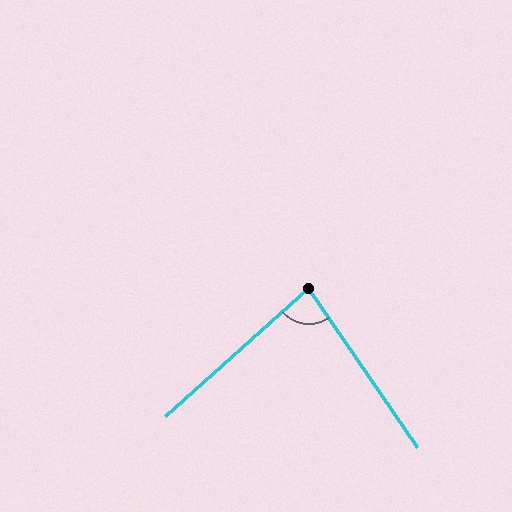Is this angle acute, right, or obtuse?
It is acute.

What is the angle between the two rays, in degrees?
Approximately 83 degrees.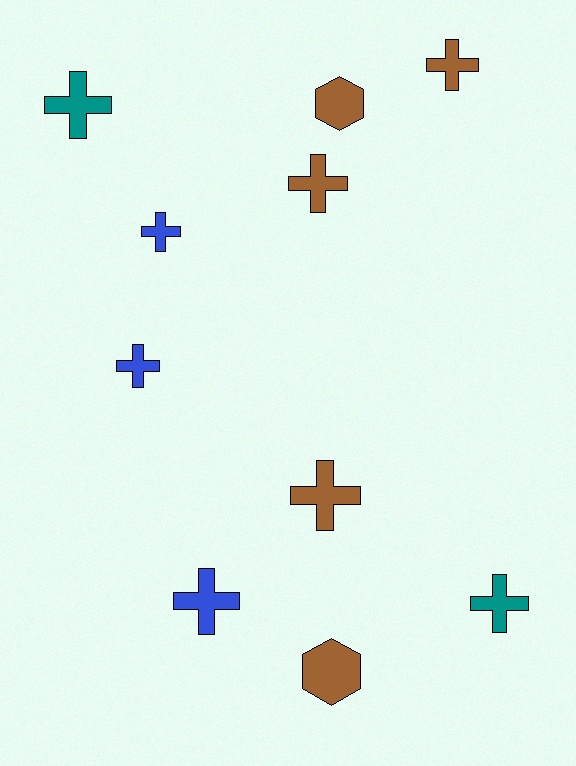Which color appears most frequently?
Brown, with 5 objects.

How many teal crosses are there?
There are 2 teal crosses.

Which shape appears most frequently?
Cross, with 8 objects.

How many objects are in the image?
There are 10 objects.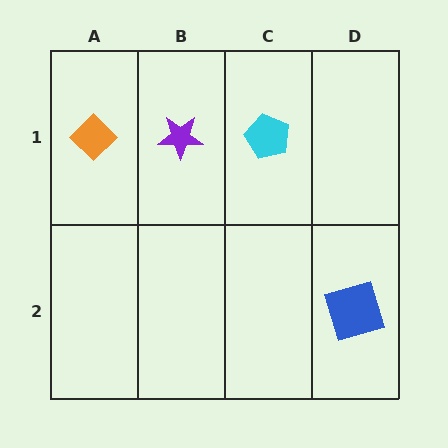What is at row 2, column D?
A blue square.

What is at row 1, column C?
A cyan pentagon.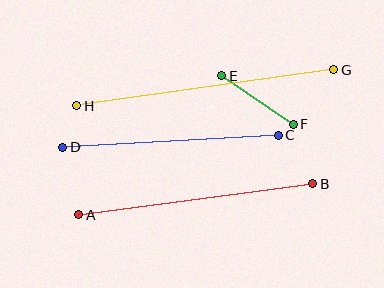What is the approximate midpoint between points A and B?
The midpoint is at approximately (196, 199) pixels.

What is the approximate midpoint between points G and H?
The midpoint is at approximately (205, 88) pixels.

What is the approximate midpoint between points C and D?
The midpoint is at approximately (171, 141) pixels.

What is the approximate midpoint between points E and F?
The midpoint is at approximately (258, 100) pixels.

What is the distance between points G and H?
The distance is approximately 259 pixels.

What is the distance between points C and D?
The distance is approximately 216 pixels.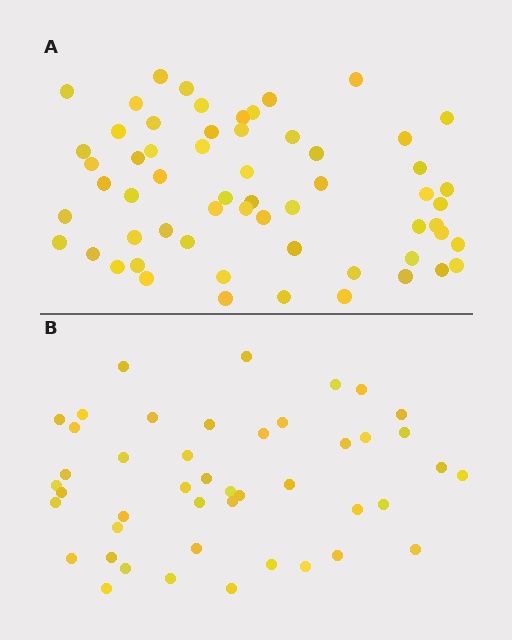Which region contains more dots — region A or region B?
Region A (the top region) has more dots.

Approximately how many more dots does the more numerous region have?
Region A has approximately 15 more dots than region B.